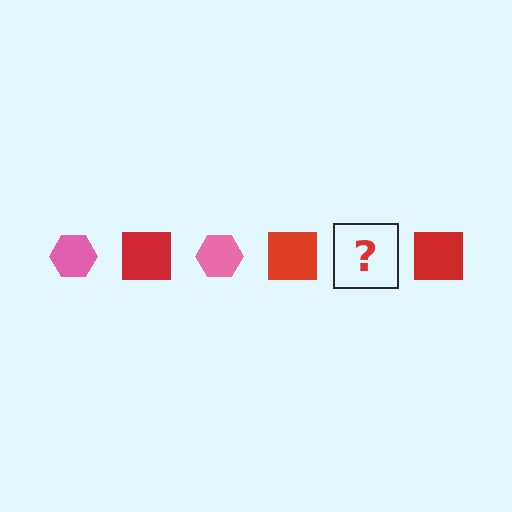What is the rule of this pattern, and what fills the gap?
The rule is that the pattern alternates between pink hexagon and red square. The gap should be filled with a pink hexagon.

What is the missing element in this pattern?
The missing element is a pink hexagon.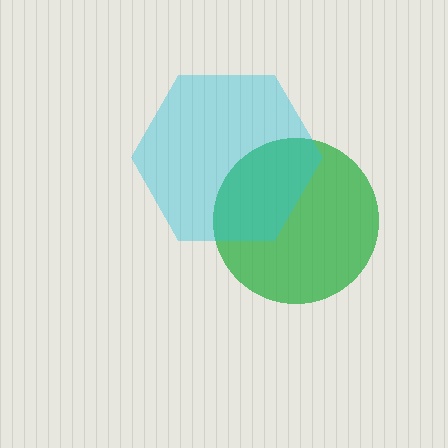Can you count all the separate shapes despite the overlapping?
Yes, there are 2 separate shapes.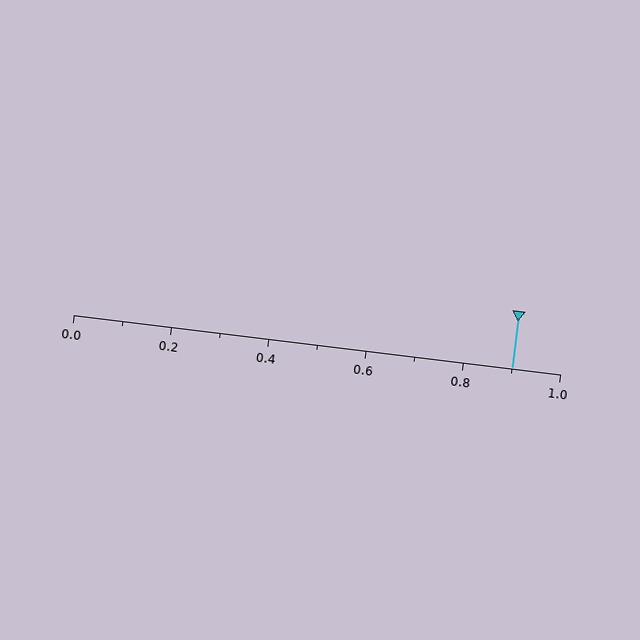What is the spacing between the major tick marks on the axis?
The major ticks are spaced 0.2 apart.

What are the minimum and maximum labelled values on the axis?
The axis runs from 0.0 to 1.0.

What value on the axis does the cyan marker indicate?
The marker indicates approximately 0.9.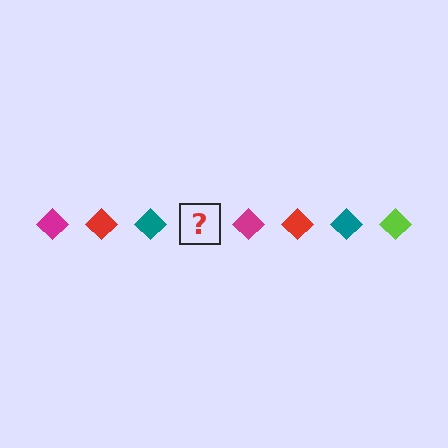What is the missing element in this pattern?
The missing element is a lime diamond.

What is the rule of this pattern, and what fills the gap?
The rule is that the pattern cycles through magenta, red, teal, lime diamonds. The gap should be filled with a lime diamond.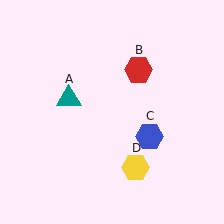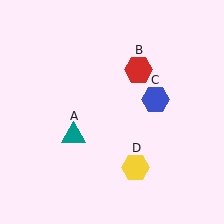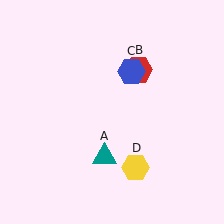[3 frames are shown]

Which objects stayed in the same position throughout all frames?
Red hexagon (object B) and yellow hexagon (object D) remained stationary.